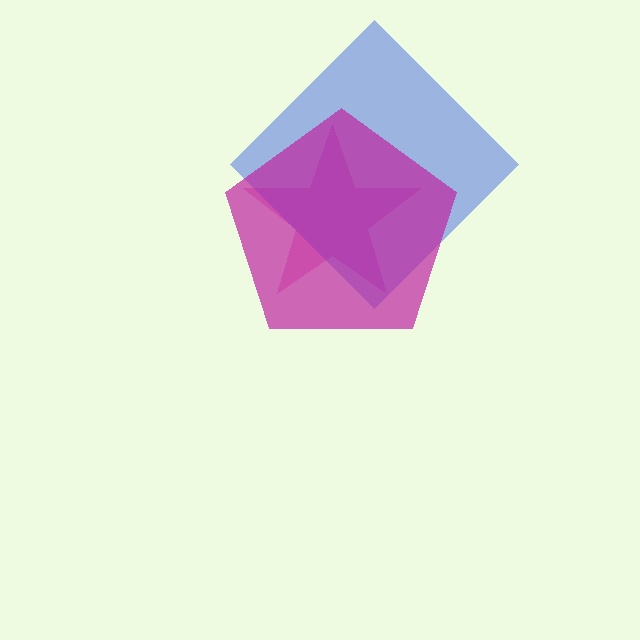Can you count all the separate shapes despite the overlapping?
Yes, there are 3 separate shapes.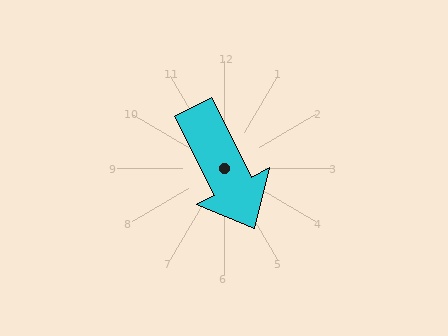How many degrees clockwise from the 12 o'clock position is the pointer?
Approximately 153 degrees.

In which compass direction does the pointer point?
Southeast.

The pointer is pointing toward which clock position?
Roughly 5 o'clock.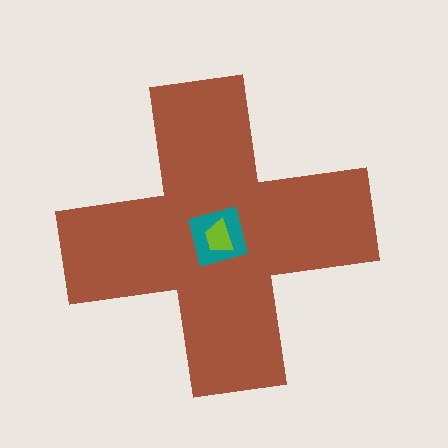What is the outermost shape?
The brown cross.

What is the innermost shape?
The lime trapezoid.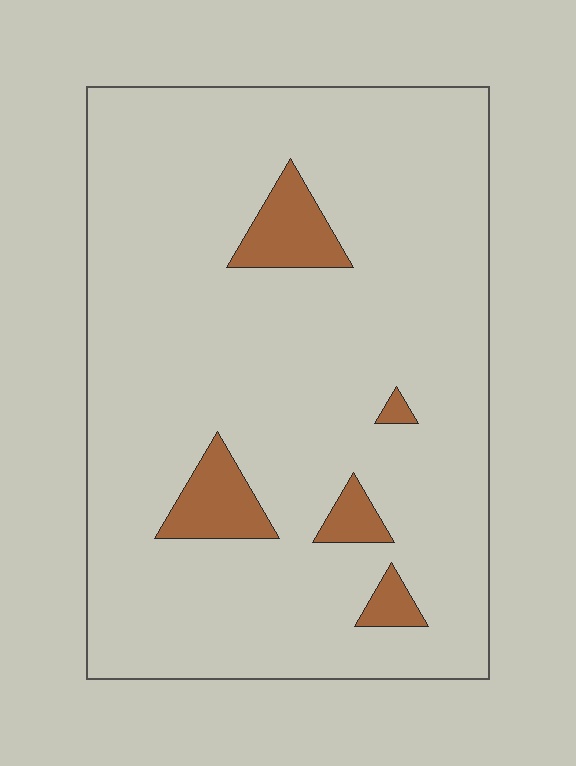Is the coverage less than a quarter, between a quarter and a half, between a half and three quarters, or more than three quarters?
Less than a quarter.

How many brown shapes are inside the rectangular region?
5.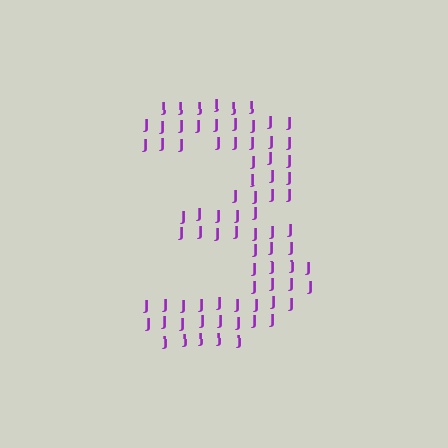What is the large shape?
The large shape is the digit 3.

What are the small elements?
The small elements are letter J's.